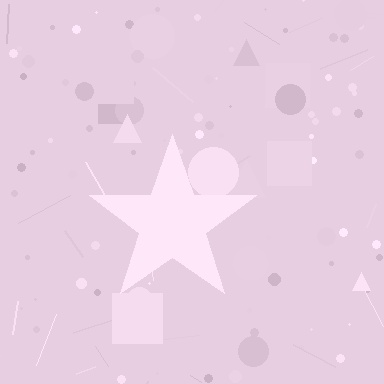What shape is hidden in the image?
A star is hidden in the image.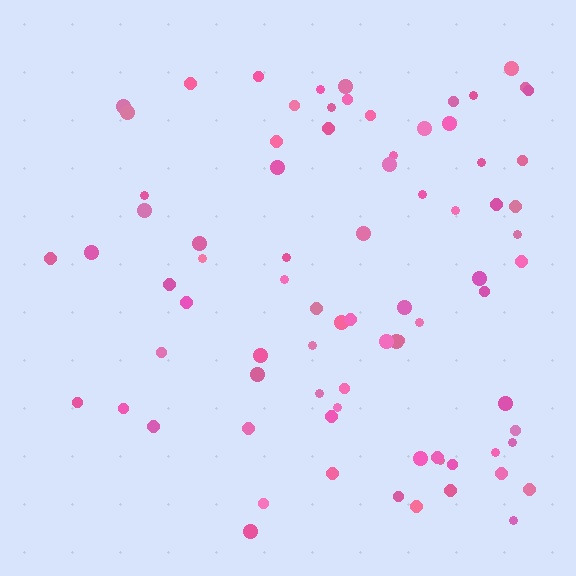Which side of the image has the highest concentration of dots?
The right.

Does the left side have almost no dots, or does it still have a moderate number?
Still a moderate number, just noticeably fewer than the right.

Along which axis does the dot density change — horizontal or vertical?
Horizontal.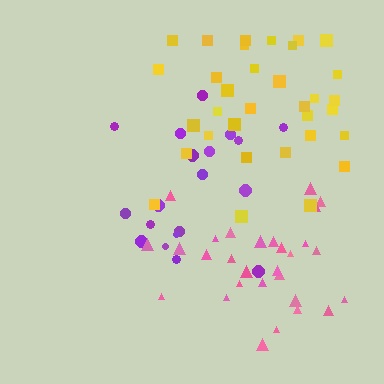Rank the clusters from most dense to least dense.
pink, yellow, purple.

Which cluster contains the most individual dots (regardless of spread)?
Yellow (33).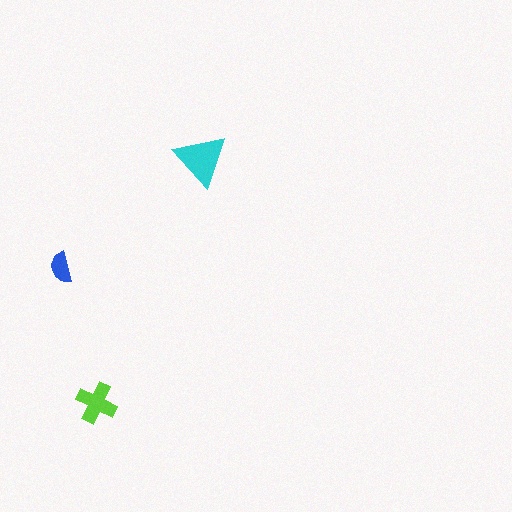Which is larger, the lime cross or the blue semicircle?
The lime cross.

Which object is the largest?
The cyan triangle.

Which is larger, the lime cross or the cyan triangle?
The cyan triangle.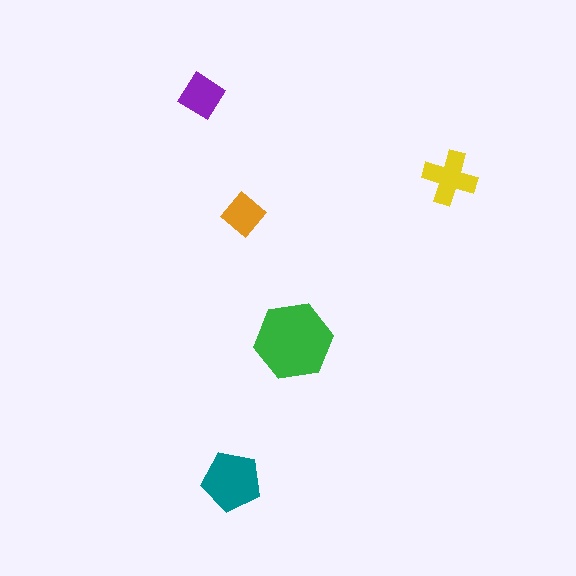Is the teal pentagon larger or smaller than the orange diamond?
Larger.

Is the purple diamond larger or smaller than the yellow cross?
Smaller.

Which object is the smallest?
The orange diamond.